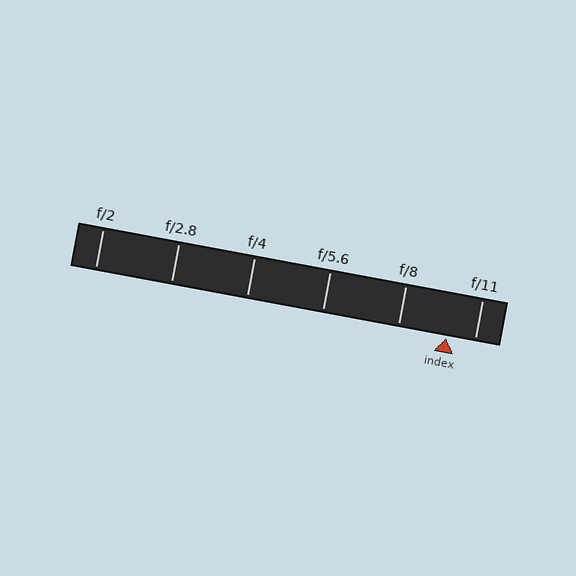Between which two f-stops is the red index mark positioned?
The index mark is between f/8 and f/11.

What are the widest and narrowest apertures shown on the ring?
The widest aperture shown is f/2 and the narrowest is f/11.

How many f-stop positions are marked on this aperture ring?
There are 6 f-stop positions marked.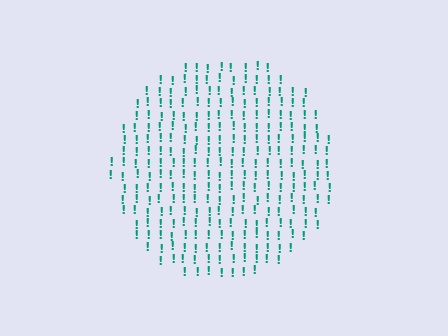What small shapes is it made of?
It is made of small exclamation marks.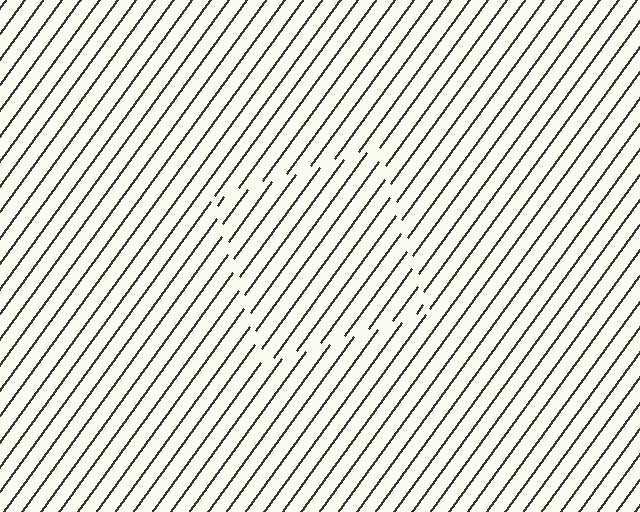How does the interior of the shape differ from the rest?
The interior of the shape contains the same grating, shifted by half a period — the contour is defined by the phase discontinuity where line-ends from the inner and outer gratings abut.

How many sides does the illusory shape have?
4 sides — the line-ends trace a square.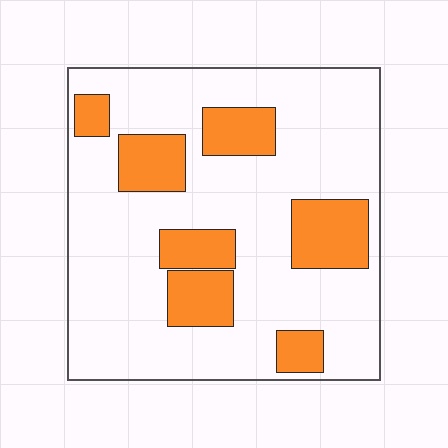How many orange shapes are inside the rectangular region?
7.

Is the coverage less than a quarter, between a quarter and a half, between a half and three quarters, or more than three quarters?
Less than a quarter.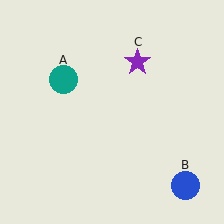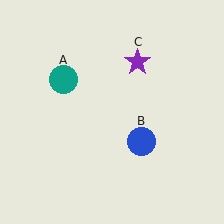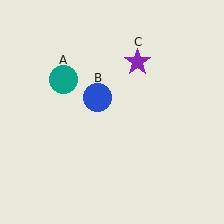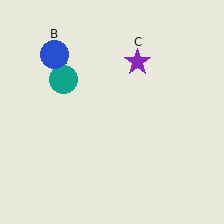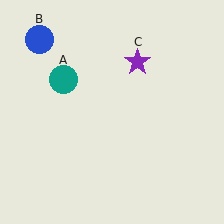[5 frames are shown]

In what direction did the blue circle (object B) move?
The blue circle (object B) moved up and to the left.